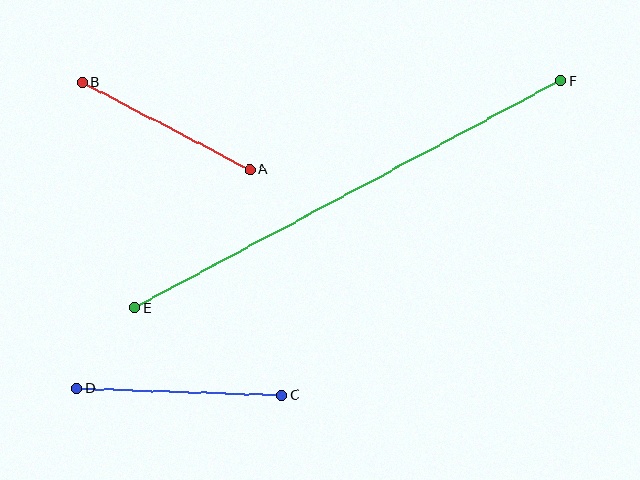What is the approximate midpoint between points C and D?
The midpoint is at approximately (179, 392) pixels.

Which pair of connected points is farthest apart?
Points E and F are farthest apart.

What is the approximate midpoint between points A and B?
The midpoint is at approximately (166, 126) pixels.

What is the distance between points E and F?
The distance is approximately 482 pixels.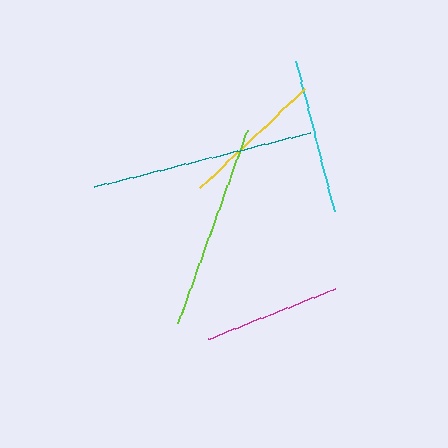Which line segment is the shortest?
The magenta line is the shortest at approximately 136 pixels.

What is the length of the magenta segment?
The magenta segment is approximately 136 pixels long.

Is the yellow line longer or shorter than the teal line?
The teal line is longer than the yellow line.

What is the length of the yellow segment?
The yellow segment is approximately 144 pixels long.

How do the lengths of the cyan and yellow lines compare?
The cyan and yellow lines are approximately the same length.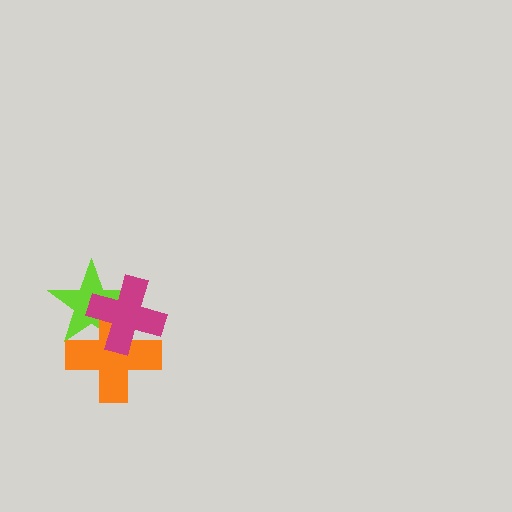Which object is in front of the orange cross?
The magenta cross is in front of the orange cross.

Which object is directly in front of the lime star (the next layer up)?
The orange cross is directly in front of the lime star.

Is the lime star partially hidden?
Yes, it is partially covered by another shape.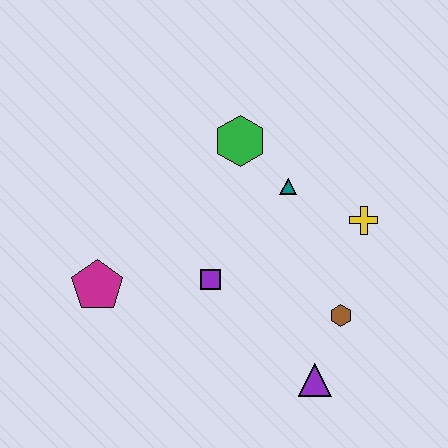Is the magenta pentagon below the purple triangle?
No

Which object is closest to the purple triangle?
The brown hexagon is closest to the purple triangle.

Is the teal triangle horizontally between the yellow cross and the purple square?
Yes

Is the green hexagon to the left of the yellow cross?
Yes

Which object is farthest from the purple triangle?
The green hexagon is farthest from the purple triangle.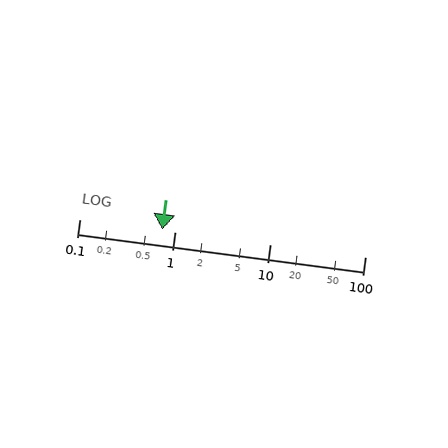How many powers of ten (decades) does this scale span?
The scale spans 3 decades, from 0.1 to 100.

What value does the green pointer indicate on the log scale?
The pointer indicates approximately 0.74.